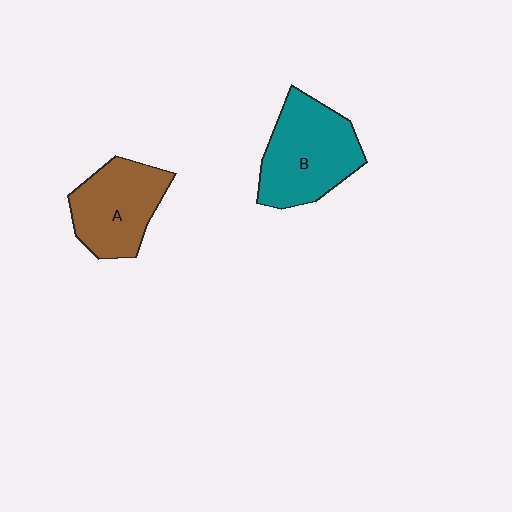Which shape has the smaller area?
Shape A (brown).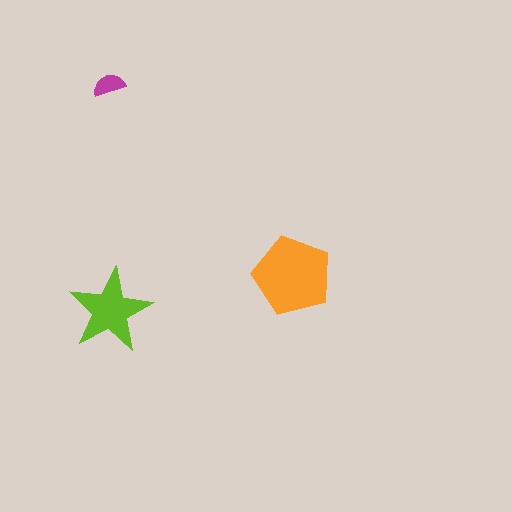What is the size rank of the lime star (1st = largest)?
2nd.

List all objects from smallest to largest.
The magenta semicircle, the lime star, the orange pentagon.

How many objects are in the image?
There are 3 objects in the image.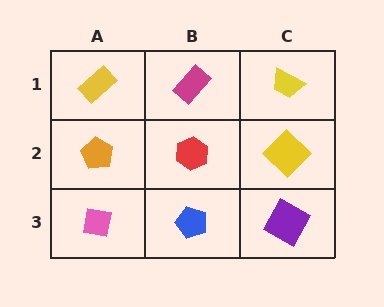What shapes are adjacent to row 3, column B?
A red hexagon (row 2, column B), a pink square (row 3, column A), a purple square (row 3, column C).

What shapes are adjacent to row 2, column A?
A yellow rectangle (row 1, column A), a pink square (row 3, column A), a red hexagon (row 2, column B).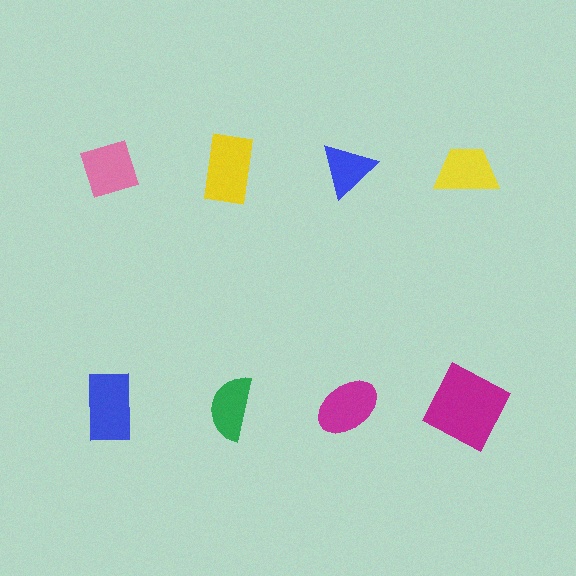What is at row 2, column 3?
A magenta ellipse.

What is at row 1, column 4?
A yellow trapezoid.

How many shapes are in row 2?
4 shapes.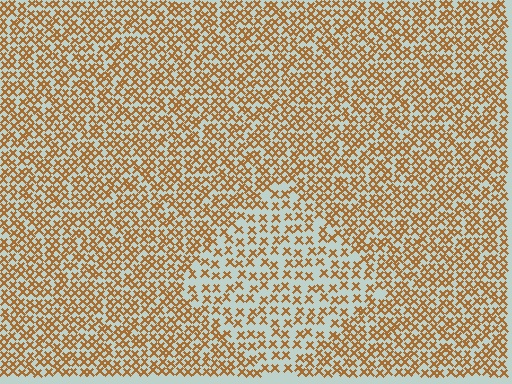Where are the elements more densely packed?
The elements are more densely packed outside the diamond boundary.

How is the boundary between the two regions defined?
The boundary is defined by a change in element density (approximately 1.8x ratio). All elements are the same color, size, and shape.